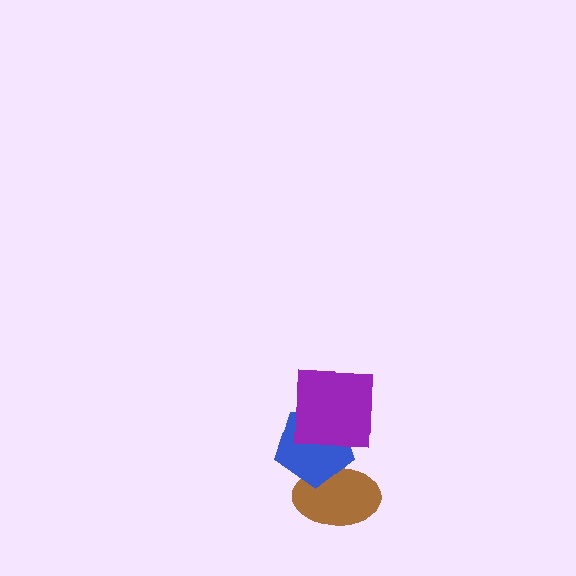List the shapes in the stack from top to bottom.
From top to bottom: the purple square, the blue pentagon, the brown ellipse.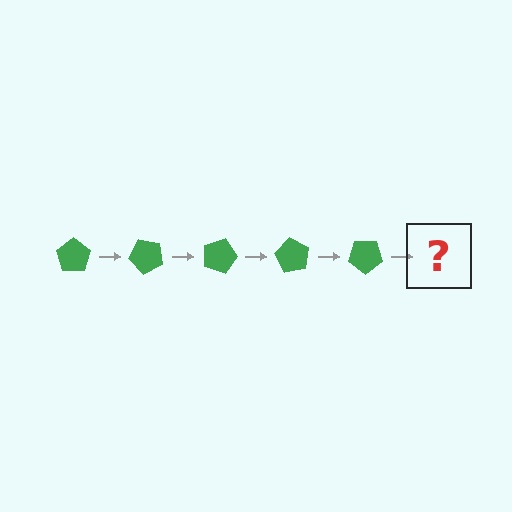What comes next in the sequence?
The next element should be a green pentagon rotated 225 degrees.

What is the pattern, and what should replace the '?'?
The pattern is that the pentagon rotates 45 degrees each step. The '?' should be a green pentagon rotated 225 degrees.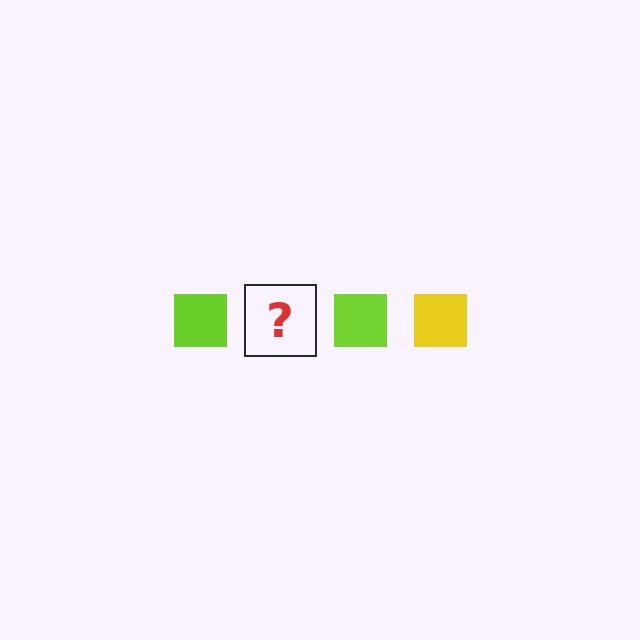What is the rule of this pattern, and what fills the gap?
The rule is that the pattern cycles through lime, yellow squares. The gap should be filled with a yellow square.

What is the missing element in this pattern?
The missing element is a yellow square.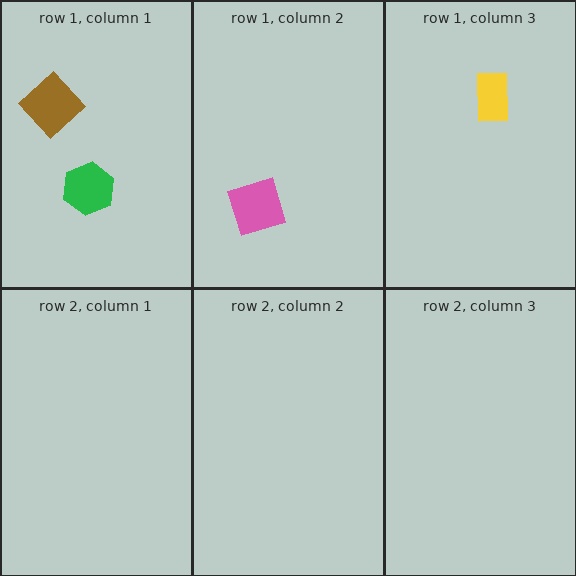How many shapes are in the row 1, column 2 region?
1.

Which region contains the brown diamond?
The row 1, column 1 region.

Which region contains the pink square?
The row 1, column 2 region.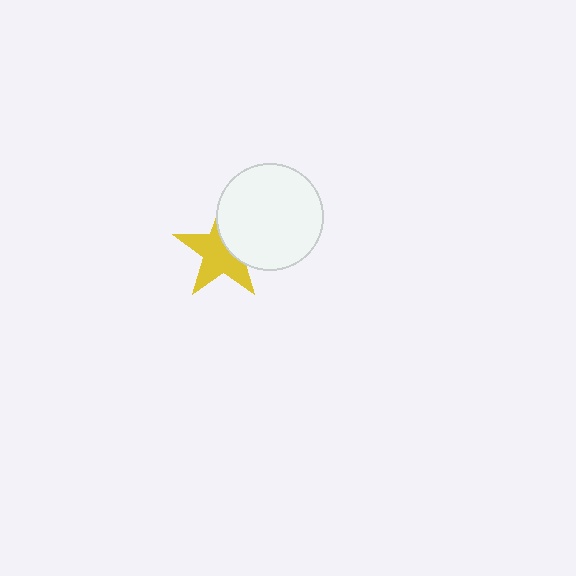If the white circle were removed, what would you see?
You would see the complete yellow star.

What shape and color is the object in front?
The object in front is a white circle.